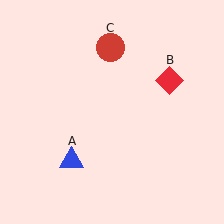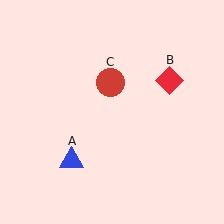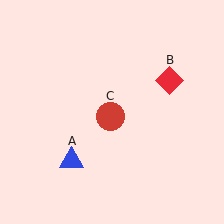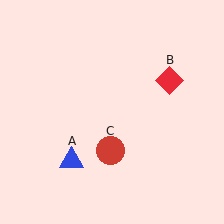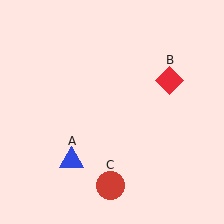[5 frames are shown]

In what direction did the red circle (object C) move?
The red circle (object C) moved down.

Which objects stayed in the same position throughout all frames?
Blue triangle (object A) and red diamond (object B) remained stationary.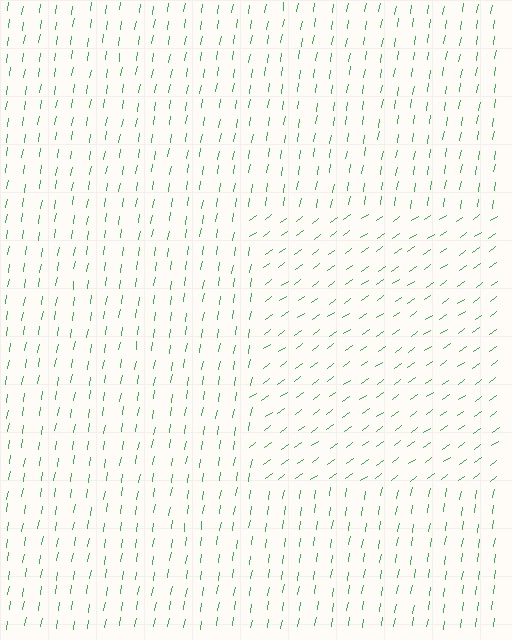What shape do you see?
I see a rectangle.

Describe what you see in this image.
The image is filled with small green line segments. A rectangle region in the image has lines oriented differently from the surrounding lines, creating a visible texture boundary.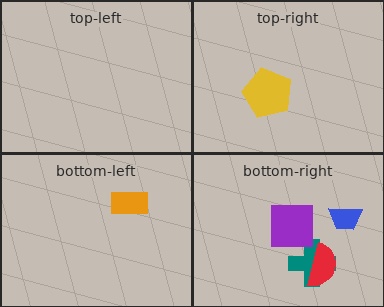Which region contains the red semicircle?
The bottom-right region.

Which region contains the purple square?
The bottom-right region.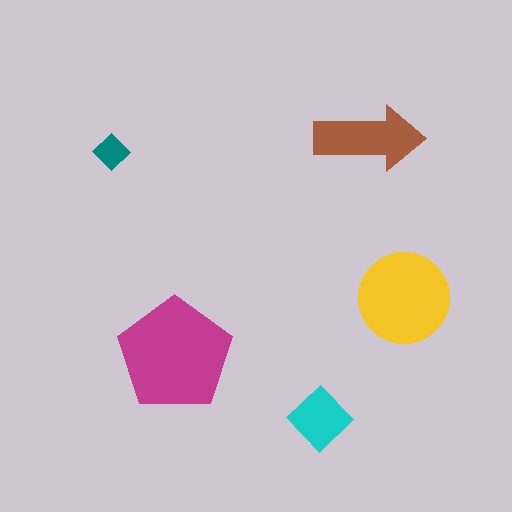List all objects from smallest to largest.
The teal diamond, the cyan diamond, the brown arrow, the yellow circle, the magenta pentagon.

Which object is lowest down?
The cyan diamond is bottommost.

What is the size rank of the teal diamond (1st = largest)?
5th.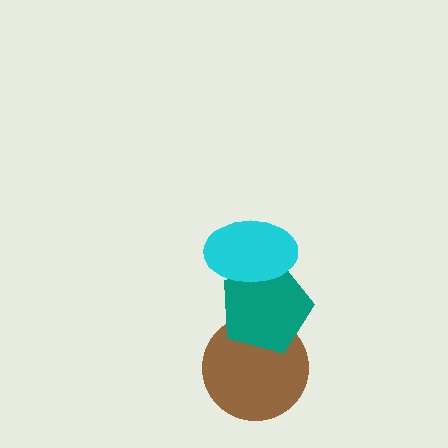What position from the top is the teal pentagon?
The teal pentagon is 2nd from the top.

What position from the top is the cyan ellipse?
The cyan ellipse is 1st from the top.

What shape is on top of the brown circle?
The teal pentagon is on top of the brown circle.